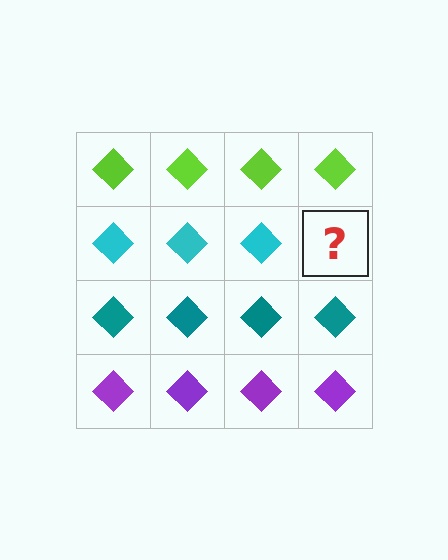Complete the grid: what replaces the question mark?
The question mark should be replaced with a cyan diamond.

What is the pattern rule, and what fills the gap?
The rule is that each row has a consistent color. The gap should be filled with a cyan diamond.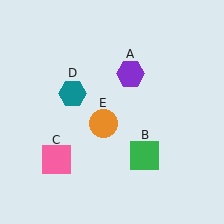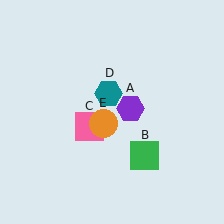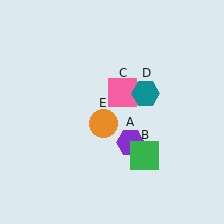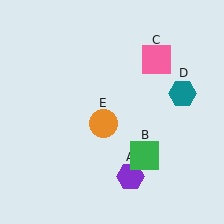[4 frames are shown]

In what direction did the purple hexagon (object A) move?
The purple hexagon (object A) moved down.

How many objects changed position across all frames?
3 objects changed position: purple hexagon (object A), pink square (object C), teal hexagon (object D).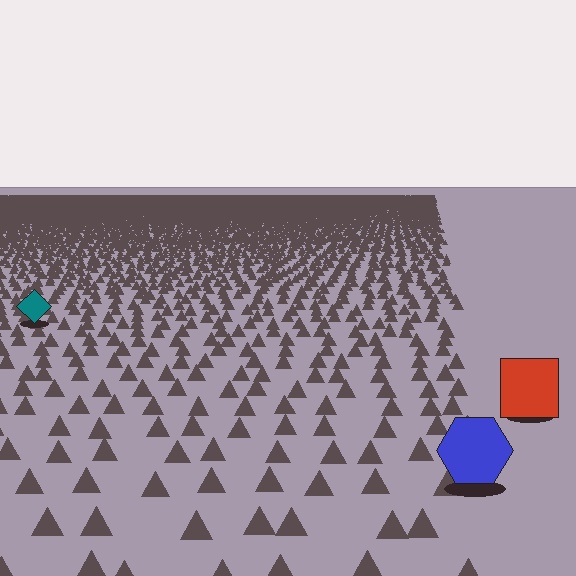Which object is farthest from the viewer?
The teal diamond is farthest from the viewer. It appears smaller and the ground texture around it is denser.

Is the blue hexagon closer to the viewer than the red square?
Yes. The blue hexagon is closer — you can tell from the texture gradient: the ground texture is coarser near it.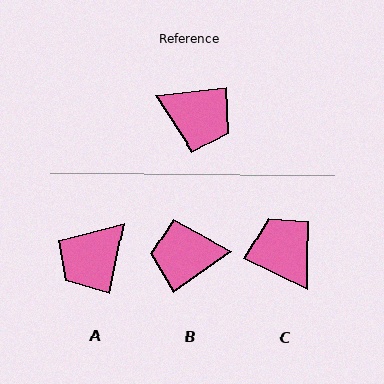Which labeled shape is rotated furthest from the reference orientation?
B, about 151 degrees away.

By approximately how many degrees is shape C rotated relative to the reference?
Approximately 147 degrees counter-clockwise.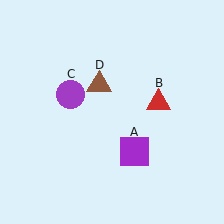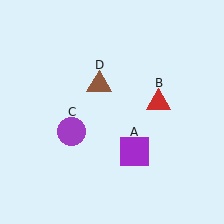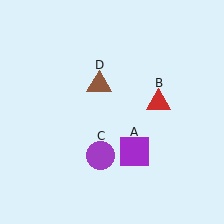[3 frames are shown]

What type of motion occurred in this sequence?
The purple circle (object C) rotated counterclockwise around the center of the scene.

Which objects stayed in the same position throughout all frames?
Purple square (object A) and red triangle (object B) and brown triangle (object D) remained stationary.